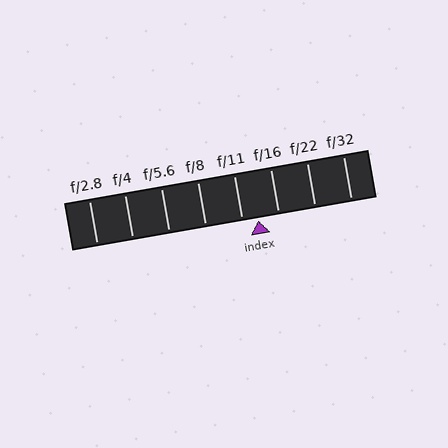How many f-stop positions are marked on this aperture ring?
There are 8 f-stop positions marked.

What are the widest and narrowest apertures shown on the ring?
The widest aperture shown is f/2.8 and the narrowest is f/32.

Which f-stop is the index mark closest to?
The index mark is closest to f/11.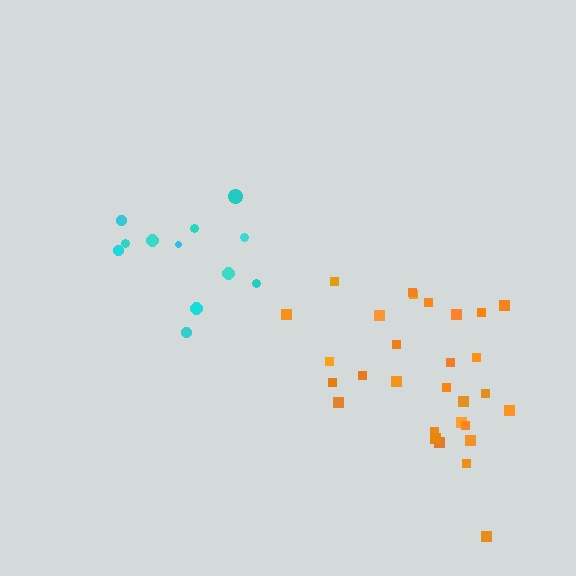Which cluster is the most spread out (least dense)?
Orange.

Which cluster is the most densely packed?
Cyan.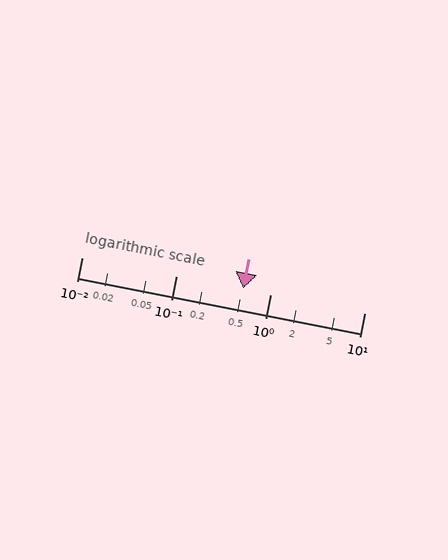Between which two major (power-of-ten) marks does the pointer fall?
The pointer is between 0.1 and 1.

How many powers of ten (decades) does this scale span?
The scale spans 3 decades, from 0.01 to 10.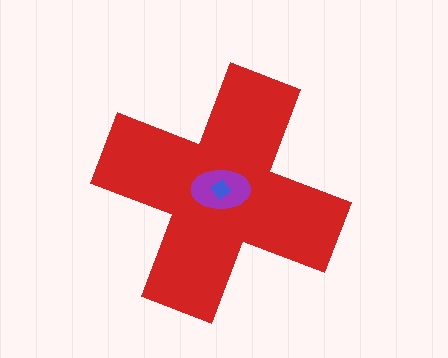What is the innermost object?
The blue diamond.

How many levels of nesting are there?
3.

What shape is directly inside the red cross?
The purple ellipse.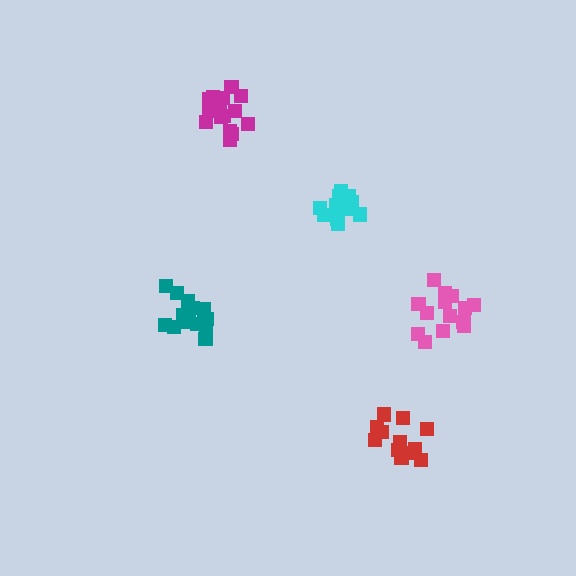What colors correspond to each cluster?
The clusters are colored: teal, red, pink, magenta, cyan.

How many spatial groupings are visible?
There are 5 spatial groupings.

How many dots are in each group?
Group 1: 16 dots, Group 2: 12 dots, Group 3: 14 dots, Group 4: 17 dots, Group 5: 15 dots (74 total).